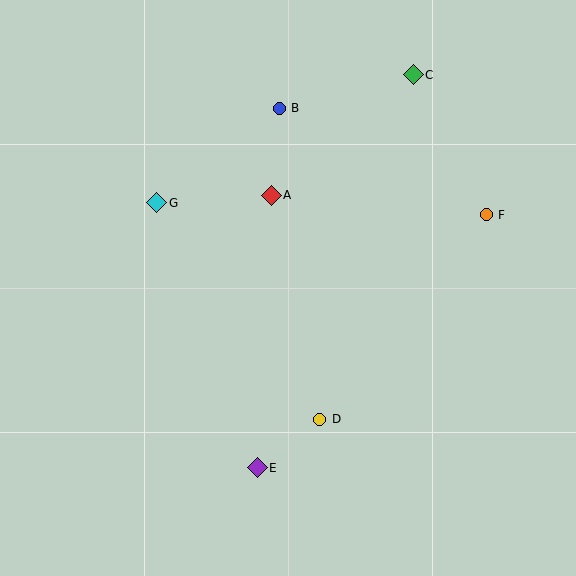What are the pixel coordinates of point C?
Point C is at (413, 75).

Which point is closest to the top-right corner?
Point C is closest to the top-right corner.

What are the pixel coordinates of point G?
Point G is at (157, 203).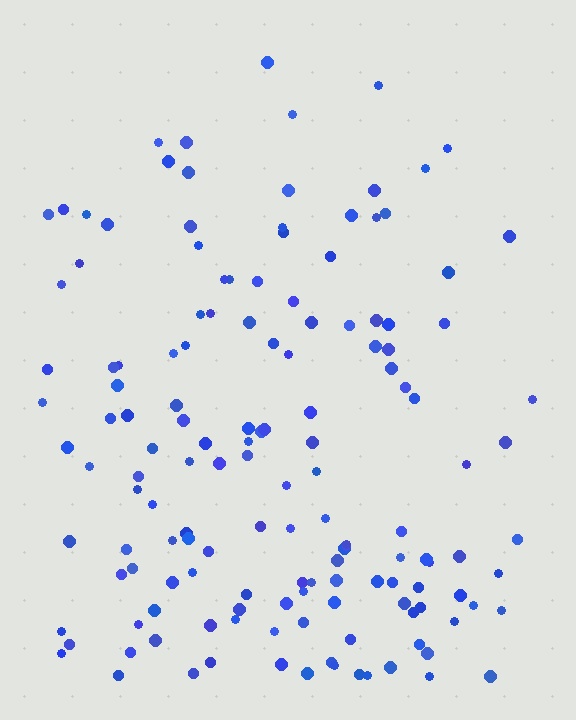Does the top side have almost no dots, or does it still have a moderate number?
Still a moderate number, just noticeably fewer than the bottom.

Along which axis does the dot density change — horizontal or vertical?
Vertical.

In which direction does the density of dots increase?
From top to bottom, with the bottom side densest.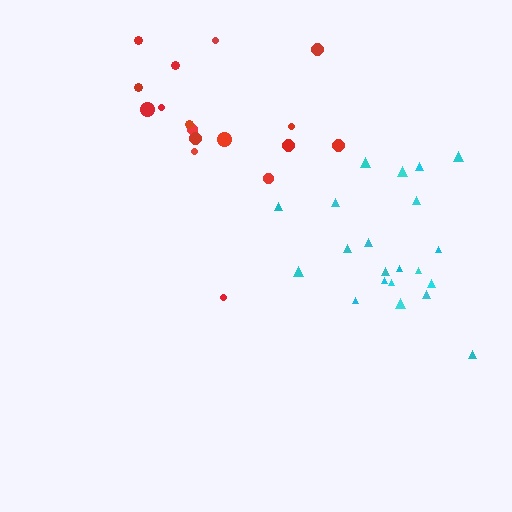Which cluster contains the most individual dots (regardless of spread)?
Cyan (21).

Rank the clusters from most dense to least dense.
cyan, red.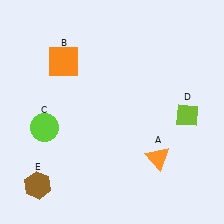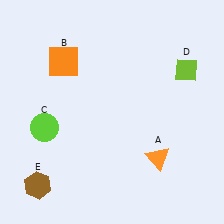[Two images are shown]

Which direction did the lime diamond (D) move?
The lime diamond (D) moved up.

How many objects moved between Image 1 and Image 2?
1 object moved between the two images.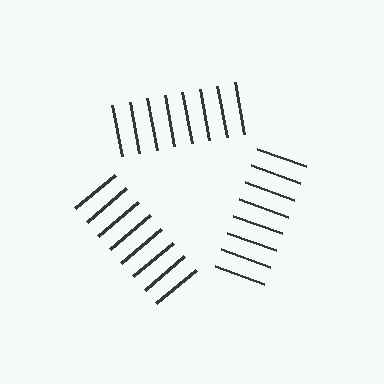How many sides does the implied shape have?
3 sides — the line-ends trace a triangle.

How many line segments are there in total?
24 — 8 along each of the 3 edges.